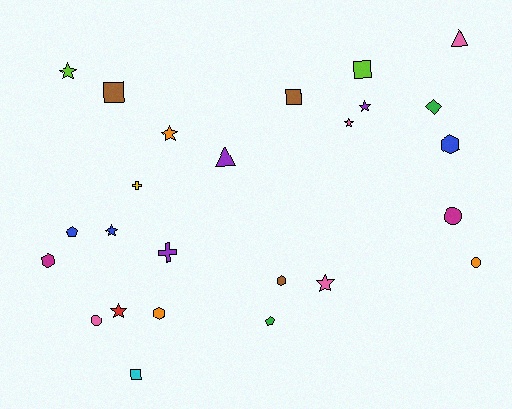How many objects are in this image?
There are 25 objects.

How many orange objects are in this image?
There are 3 orange objects.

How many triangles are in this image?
There are 2 triangles.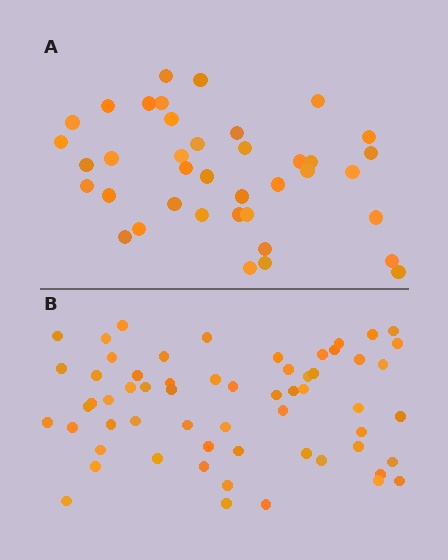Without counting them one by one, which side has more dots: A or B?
Region B (the bottom region) has more dots.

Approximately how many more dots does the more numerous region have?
Region B has approximately 20 more dots than region A.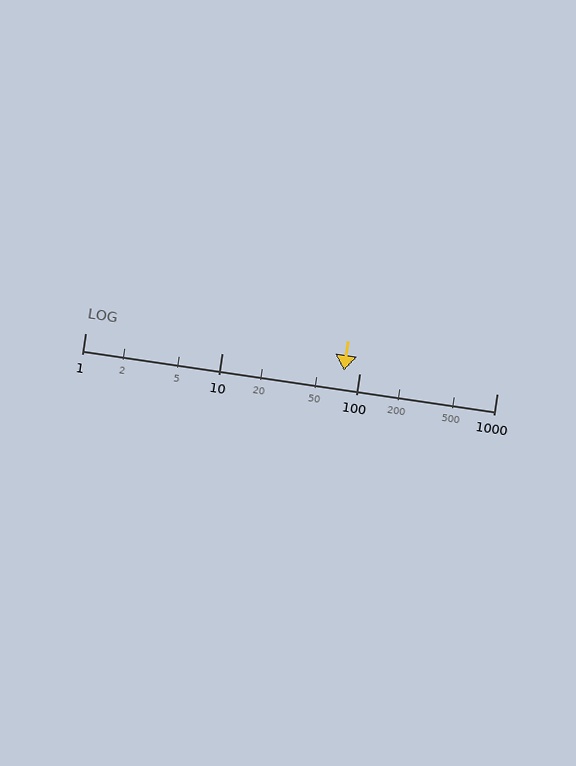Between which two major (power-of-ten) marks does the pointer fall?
The pointer is between 10 and 100.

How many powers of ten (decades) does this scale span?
The scale spans 3 decades, from 1 to 1000.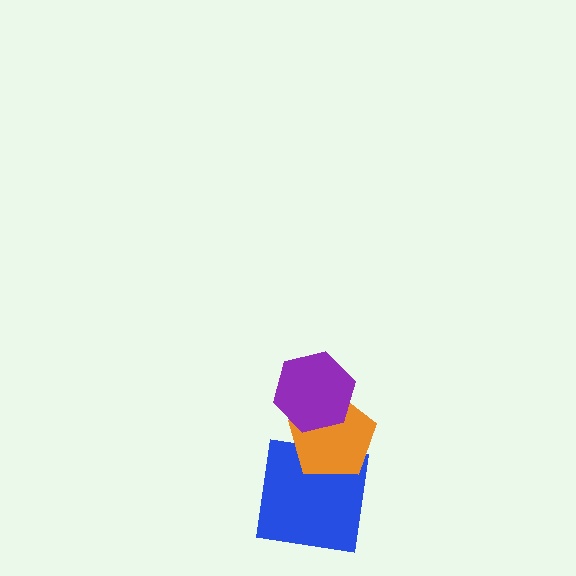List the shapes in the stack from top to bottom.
From top to bottom: the purple hexagon, the orange pentagon, the blue square.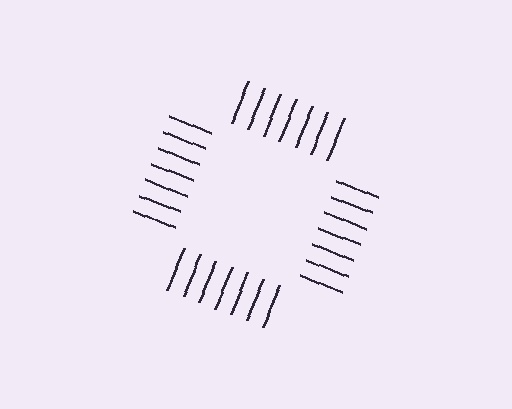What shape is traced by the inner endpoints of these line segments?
An illusory square — the line segments terminate on its edges but no continuous stroke is drawn.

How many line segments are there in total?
28 — 7 along each of the 4 edges.